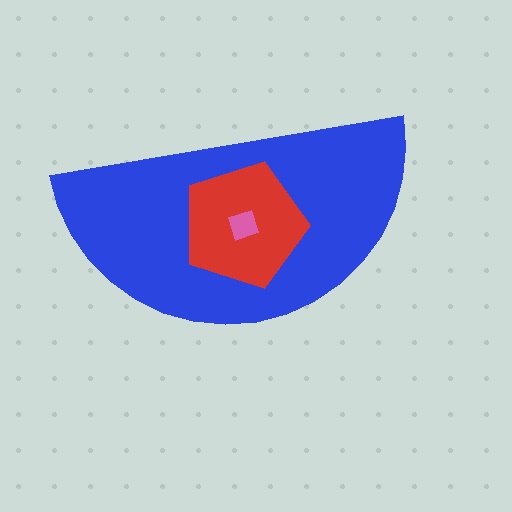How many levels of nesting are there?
3.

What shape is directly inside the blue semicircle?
The red pentagon.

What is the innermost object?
The pink diamond.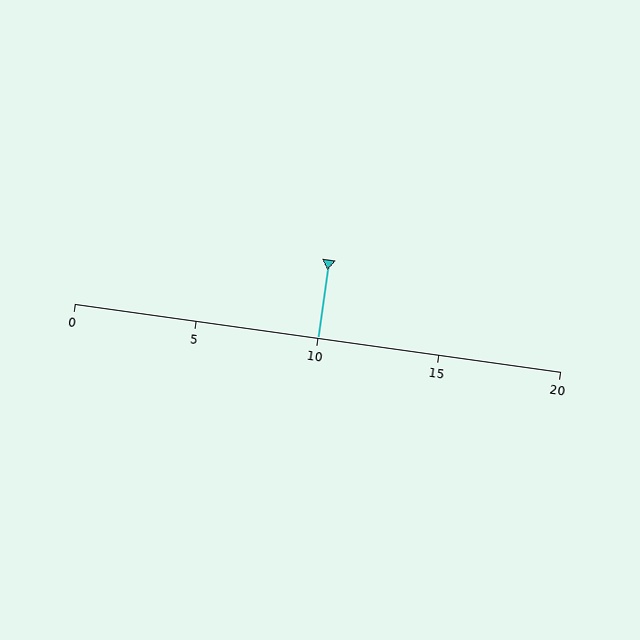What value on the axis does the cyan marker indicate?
The marker indicates approximately 10.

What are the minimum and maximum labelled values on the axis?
The axis runs from 0 to 20.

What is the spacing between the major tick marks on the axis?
The major ticks are spaced 5 apart.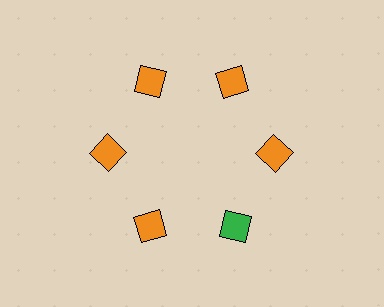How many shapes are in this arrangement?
There are 6 shapes arranged in a ring pattern.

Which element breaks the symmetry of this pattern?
The green diamond at roughly the 5 o'clock position breaks the symmetry. All other shapes are orange diamonds.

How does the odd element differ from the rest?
It has a different color: green instead of orange.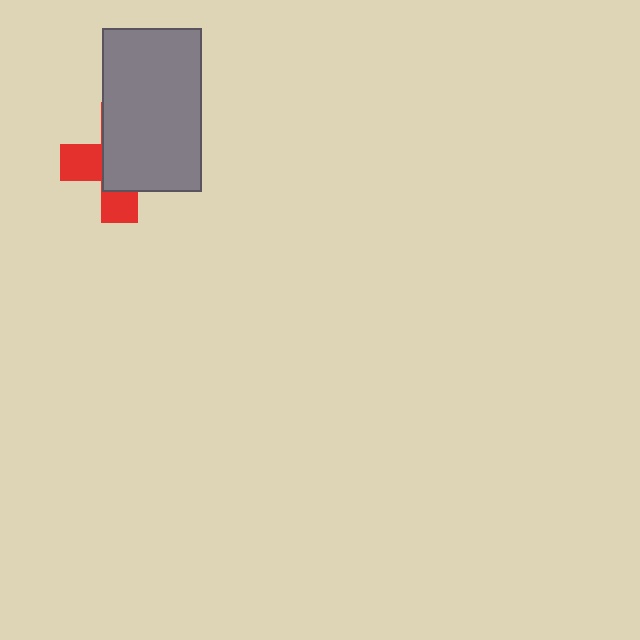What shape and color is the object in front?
The object in front is a gray rectangle.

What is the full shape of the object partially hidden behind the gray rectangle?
The partially hidden object is a red cross.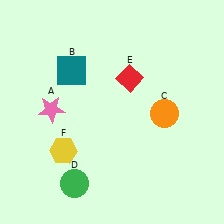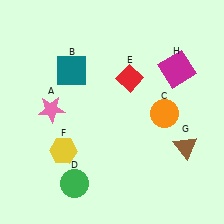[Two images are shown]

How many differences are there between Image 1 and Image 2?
There are 2 differences between the two images.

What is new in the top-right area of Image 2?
A magenta square (H) was added in the top-right area of Image 2.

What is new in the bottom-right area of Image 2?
A brown triangle (G) was added in the bottom-right area of Image 2.